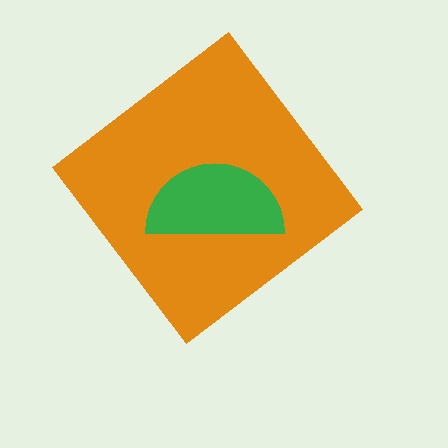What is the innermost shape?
The green semicircle.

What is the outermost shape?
The orange diamond.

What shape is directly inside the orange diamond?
The green semicircle.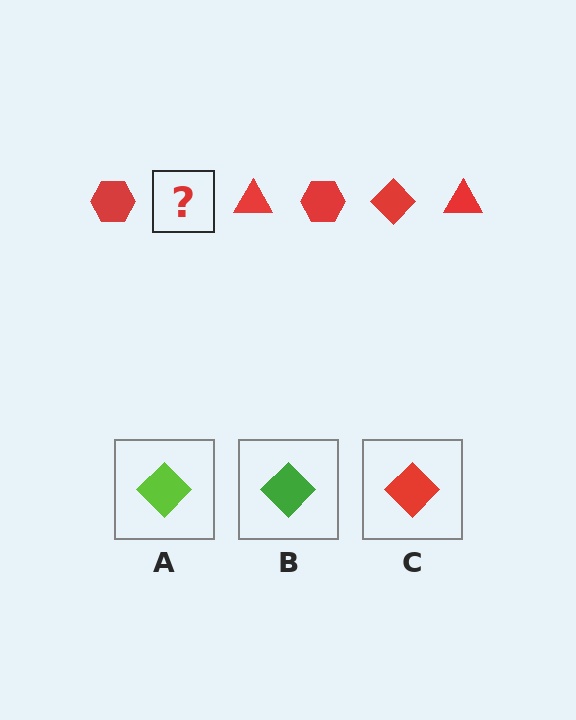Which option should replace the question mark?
Option C.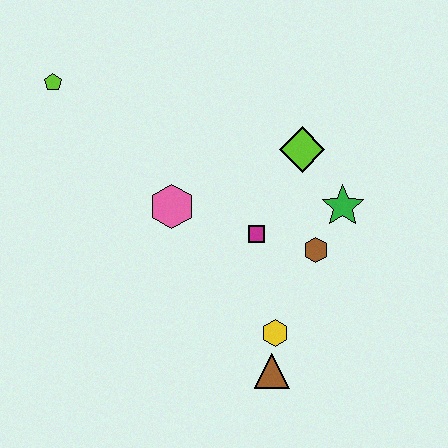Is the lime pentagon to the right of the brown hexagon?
No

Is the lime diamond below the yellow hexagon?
No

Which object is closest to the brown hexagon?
The green star is closest to the brown hexagon.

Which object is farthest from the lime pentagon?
The brown triangle is farthest from the lime pentagon.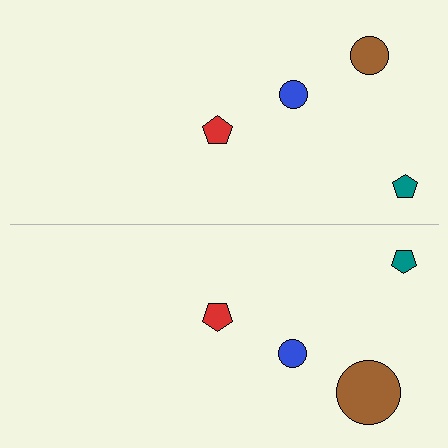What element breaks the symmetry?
The brown circle on the bottom side has a different size than its mirror counterpart.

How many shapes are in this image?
There are 8 shapes in this image.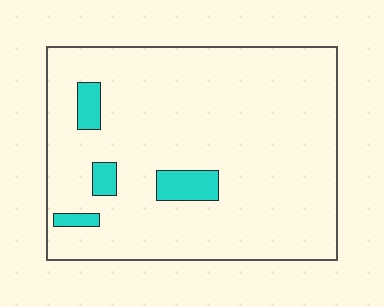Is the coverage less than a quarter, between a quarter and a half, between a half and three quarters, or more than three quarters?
Less than a quarter.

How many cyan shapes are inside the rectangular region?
4.